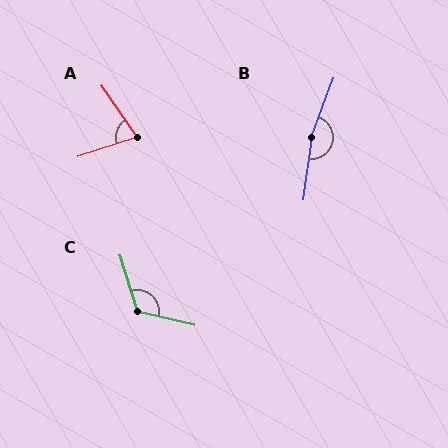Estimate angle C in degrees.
Approximately 120 degrees.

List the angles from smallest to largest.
A (73°), C (120°), B (167°).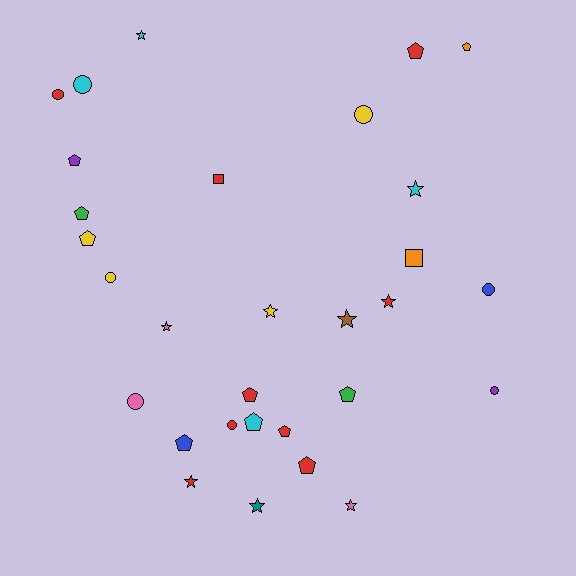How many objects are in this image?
There are 30 objects.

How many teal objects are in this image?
There is 1 teal object.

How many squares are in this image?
There are 2 squares.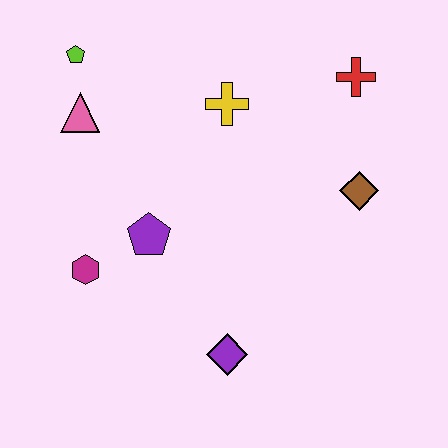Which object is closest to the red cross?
The brown diamond is closest to the red cross.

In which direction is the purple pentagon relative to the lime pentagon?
The purple pentagon is below the lime pentagon.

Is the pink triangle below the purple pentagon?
No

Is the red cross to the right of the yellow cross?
Yes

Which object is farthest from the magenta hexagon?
The red cross is farthest from the magenta hexagon.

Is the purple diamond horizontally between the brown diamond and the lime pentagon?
Yes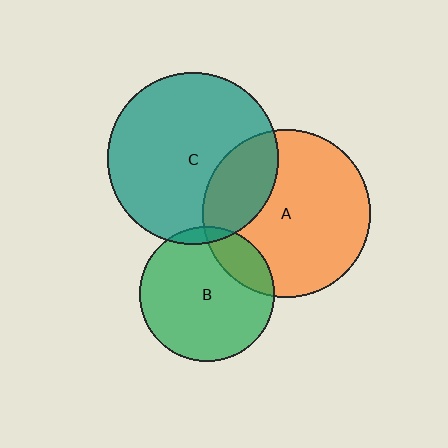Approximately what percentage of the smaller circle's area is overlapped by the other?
Approximately 20%.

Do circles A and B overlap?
Yes.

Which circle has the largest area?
Circle C (teal).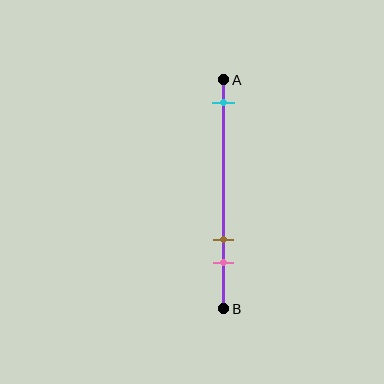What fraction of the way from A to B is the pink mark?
The pink mark is approximately 80% (0.8) of the way from A to B.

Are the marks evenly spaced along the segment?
No, the marks are not evenly spaced.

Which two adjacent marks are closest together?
The brown and pink marks are the closest adjacent pair.